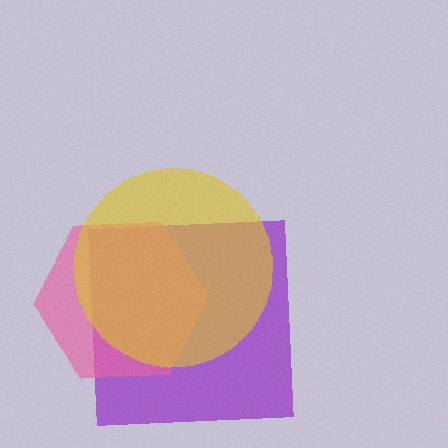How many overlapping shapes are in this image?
There are 3 overlapping shapes in the image.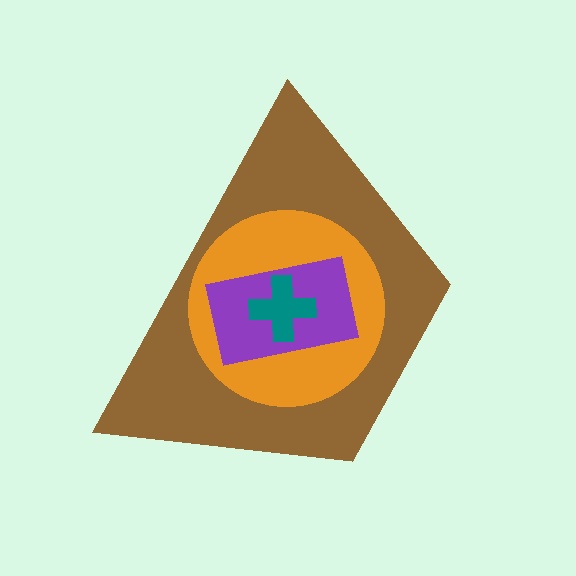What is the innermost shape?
The teal cross.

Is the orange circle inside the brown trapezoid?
Yes.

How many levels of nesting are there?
4.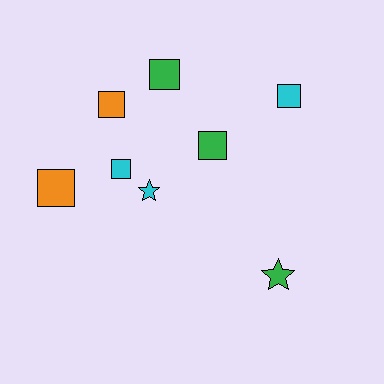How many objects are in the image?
There are 8 objects.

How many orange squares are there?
There are 2 orange squares.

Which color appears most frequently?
Green, with 3 objects.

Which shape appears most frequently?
Square, with 6 objects.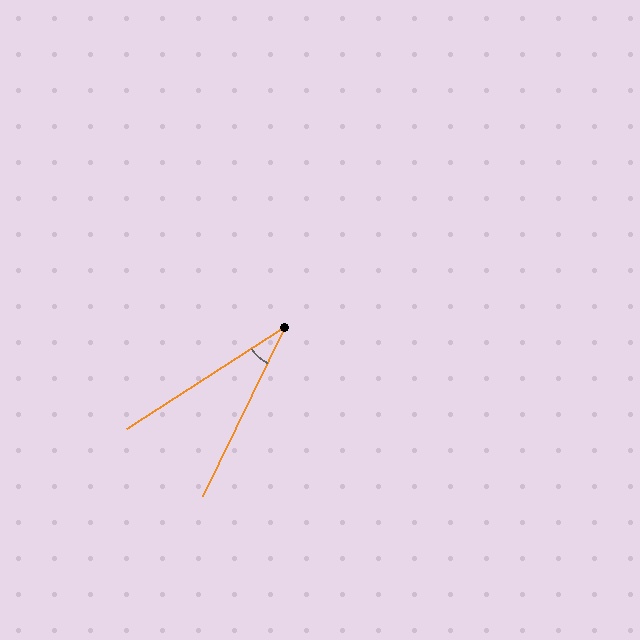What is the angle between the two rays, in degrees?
Approximately 31 degrees.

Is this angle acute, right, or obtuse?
It is acute.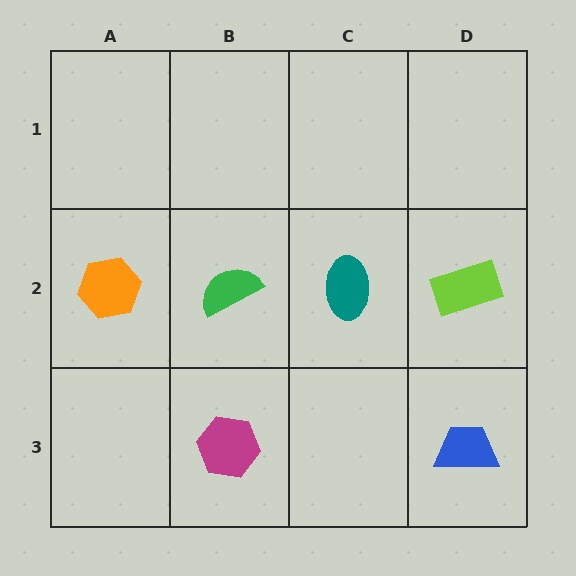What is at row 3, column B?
A magenta hexagon.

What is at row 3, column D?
A blue trapezoid.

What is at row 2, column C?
A teal ellipse.